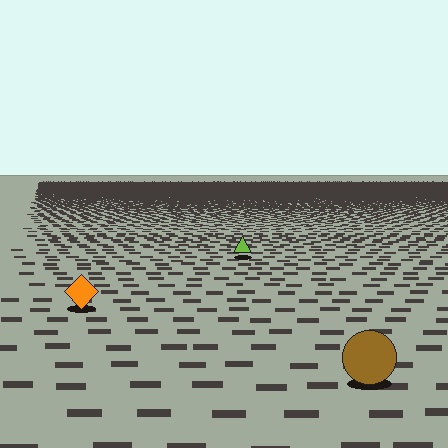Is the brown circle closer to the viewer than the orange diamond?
Yes. The brown circle is closer — you can tell from the texture gradient: the ground texture is coarser near it.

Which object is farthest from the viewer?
The lime triangle is farthest from the viewer. It appears smaller and the ground texture around it is denser.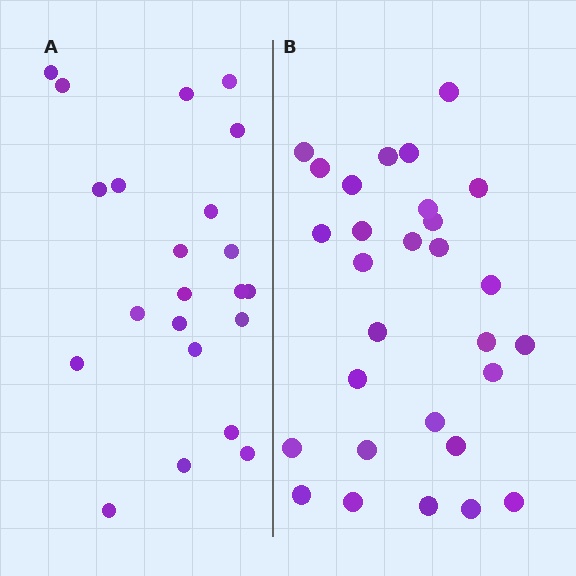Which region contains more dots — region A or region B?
Region B (the right region) has more dots.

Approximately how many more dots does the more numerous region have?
Region B has roughly 8 or so more dots than region A.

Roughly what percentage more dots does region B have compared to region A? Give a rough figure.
About 30% more.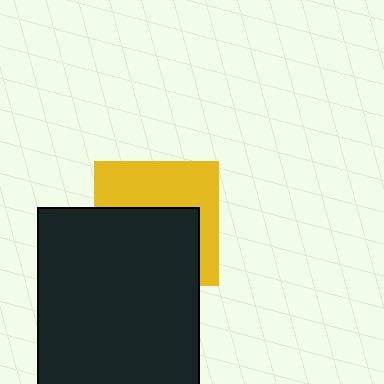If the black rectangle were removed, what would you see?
You would see the complete yellow square.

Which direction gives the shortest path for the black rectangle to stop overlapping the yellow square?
Moving down gives the shortest separation.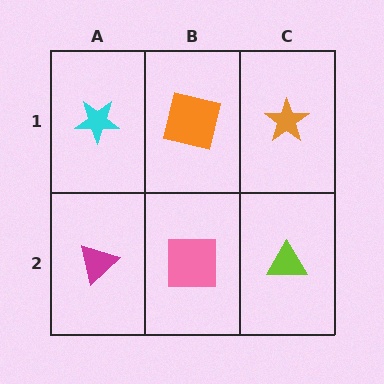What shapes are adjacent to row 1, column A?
A magenta triangle (row 2, column A), an orange square (row 1, column B).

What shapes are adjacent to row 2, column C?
An orange star (row 1, column C), a pink square (row 2, column B).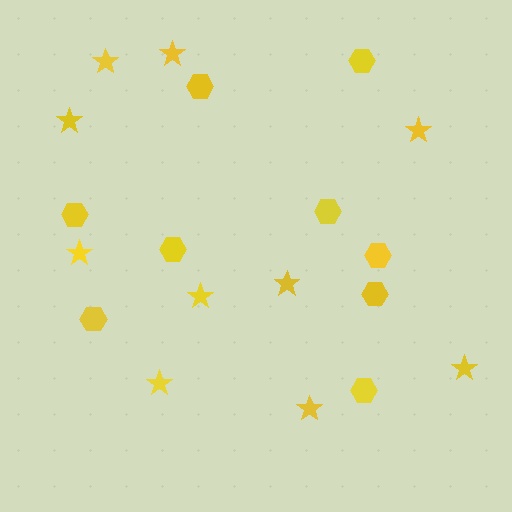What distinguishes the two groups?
There are 2 groups: one group of hexagons (9) and one group of stars (10).